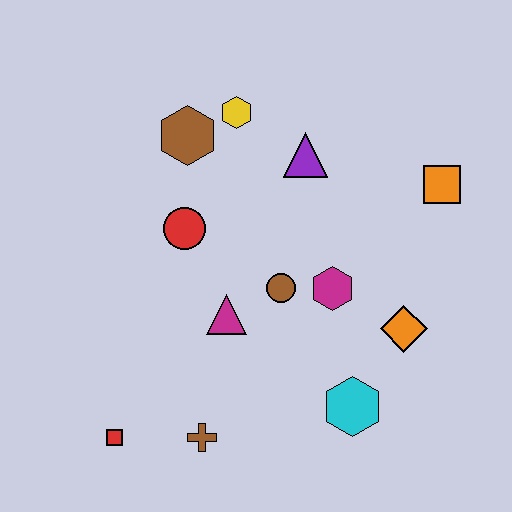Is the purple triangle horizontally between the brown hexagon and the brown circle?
No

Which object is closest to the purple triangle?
The yellow hexagon is closest to the purple triangle.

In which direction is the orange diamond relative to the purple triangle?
The orange diamond is below the purple triangle.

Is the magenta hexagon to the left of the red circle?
No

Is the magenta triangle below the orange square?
Yes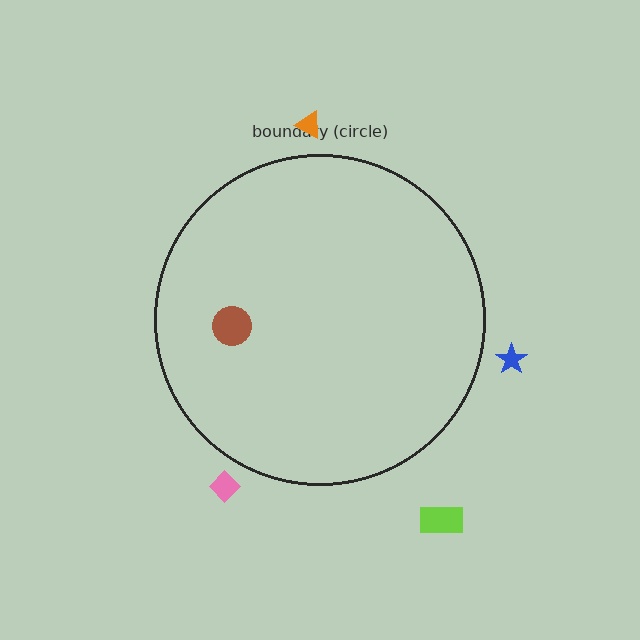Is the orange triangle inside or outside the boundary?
Outside.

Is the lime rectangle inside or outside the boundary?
Outside.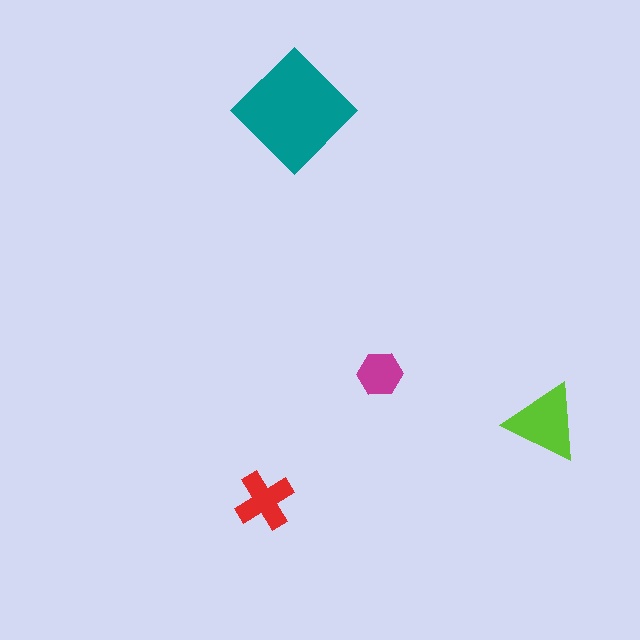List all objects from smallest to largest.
The magenta hexagon, the red cross, the lime triangle, the teal diamond.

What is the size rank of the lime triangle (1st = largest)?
2nd.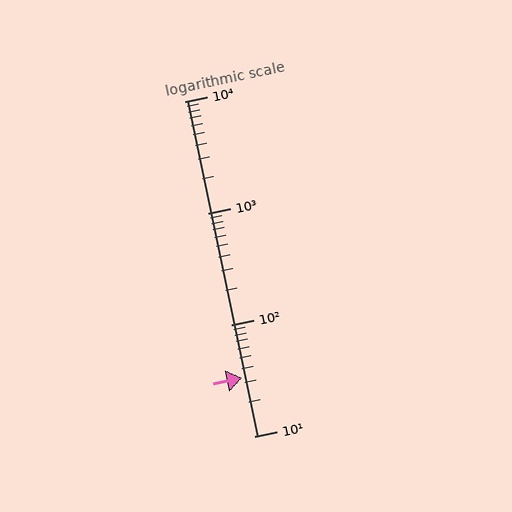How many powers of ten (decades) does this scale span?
The scale spans 3 decades, from 10 to 10000.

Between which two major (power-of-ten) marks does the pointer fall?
The pointer is between 10 and 100.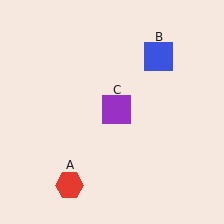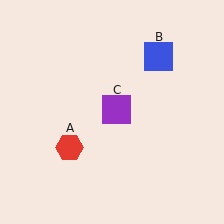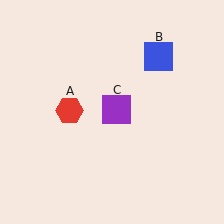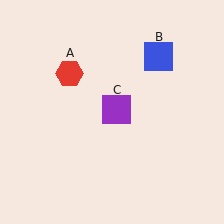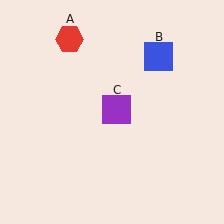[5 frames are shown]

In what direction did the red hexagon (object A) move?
The red hexagon (object A) moved up.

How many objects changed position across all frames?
1 object changed position: red hexagon (object A).